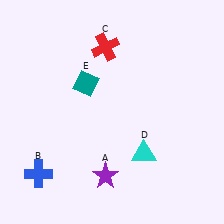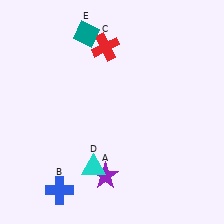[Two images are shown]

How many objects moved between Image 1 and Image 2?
3 objects moved between the two images.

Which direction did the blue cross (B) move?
The blue cross (B) moved right.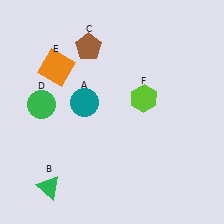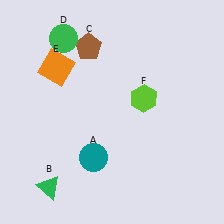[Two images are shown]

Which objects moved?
The objects that moved are: the teal circle (A), the green circle (D).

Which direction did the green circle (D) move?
The green circle (D) moved up.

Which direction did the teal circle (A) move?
The teal circle (A) moved down.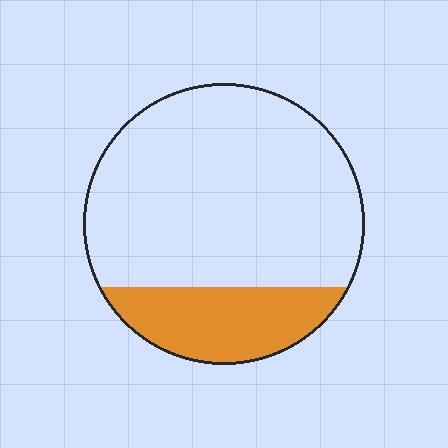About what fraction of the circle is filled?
About one quarter (1/4).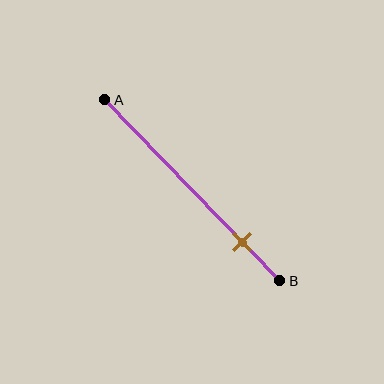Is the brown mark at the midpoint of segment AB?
No, the mark is at about 80% from A, not at the 50% midpoint.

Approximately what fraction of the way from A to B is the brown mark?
The brown mark is approximately 80% of the way from A to B.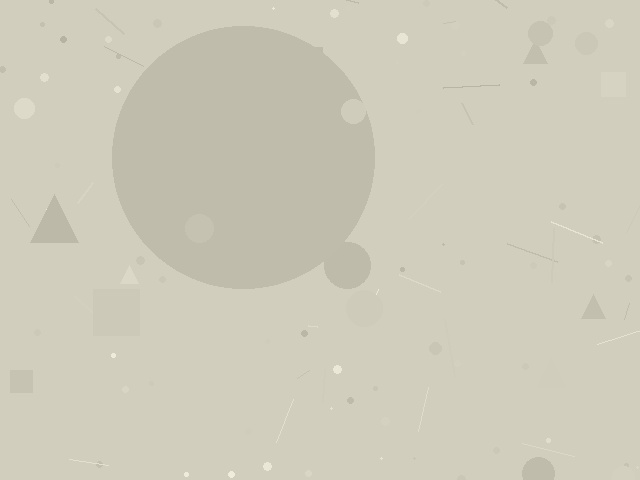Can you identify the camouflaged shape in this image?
The camouflaged shape is a circle.